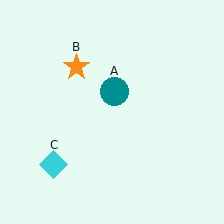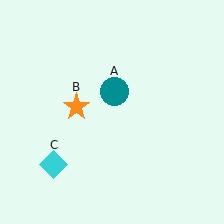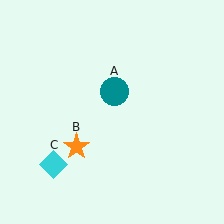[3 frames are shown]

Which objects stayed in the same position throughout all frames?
Teal circle (object A) and cyan diamond (object C) remained stationary.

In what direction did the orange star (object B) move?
The orange star (object B) moved down.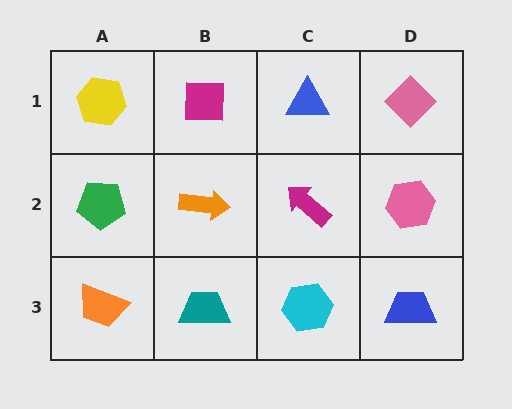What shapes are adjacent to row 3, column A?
A green pentagon (row 2, column A), a teal trapezoid (row 3, column B).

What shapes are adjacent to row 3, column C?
A magenta arrow (row 2, column C), a teal trapezoid (row 3, column B), a blue trapezoid (row 3, column D).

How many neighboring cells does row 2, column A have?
3.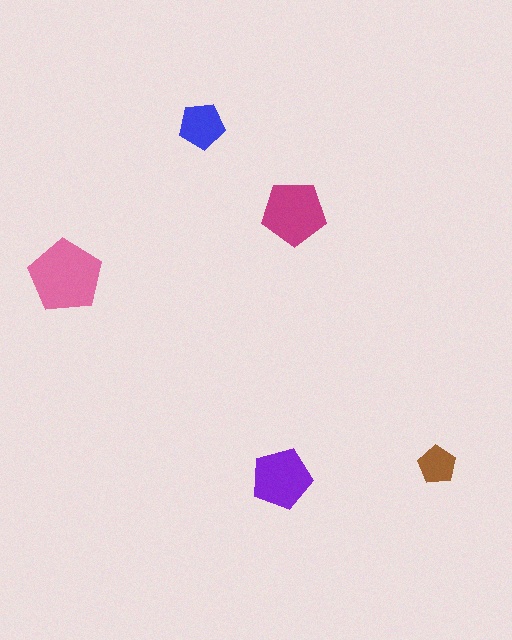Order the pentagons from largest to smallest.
the pink one, the magenta one, the purple one, the blue one, the brown one.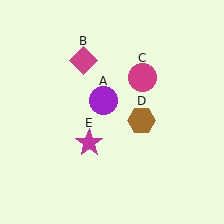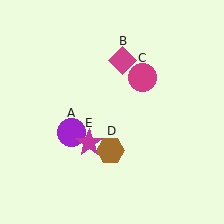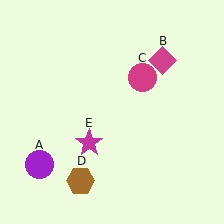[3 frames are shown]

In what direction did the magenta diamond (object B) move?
The magenta diamond (object B) moved right.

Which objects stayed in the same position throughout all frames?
Magenta circle (object C) and magenta star (object E) remained stationary.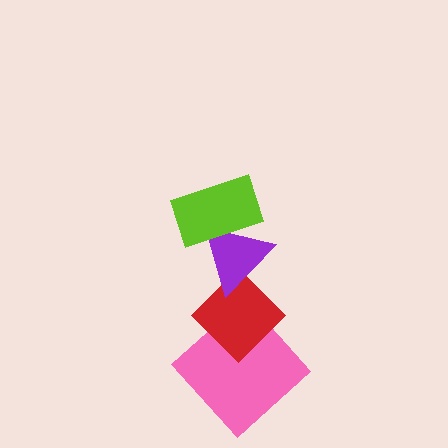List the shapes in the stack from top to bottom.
From top to bottom: the lime rectangle, the purple triangle, the red diamond, the pink diamond.